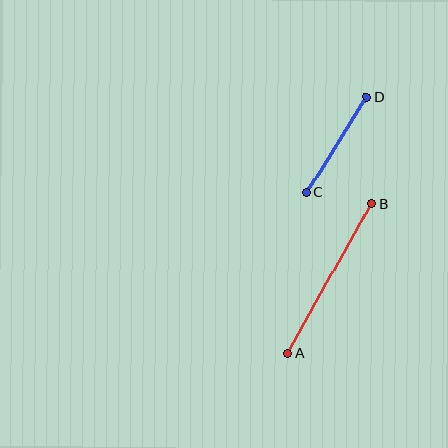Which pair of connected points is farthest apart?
Points A and B are farthest apart.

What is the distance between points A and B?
The distance is approximately 172 pixels.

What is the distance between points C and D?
The distance is approximately 113 pixels.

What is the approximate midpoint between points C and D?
The midpoint is at approximately (337, 144) pixels.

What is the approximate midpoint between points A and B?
The midpoint is at approximately (330, 278) pixels.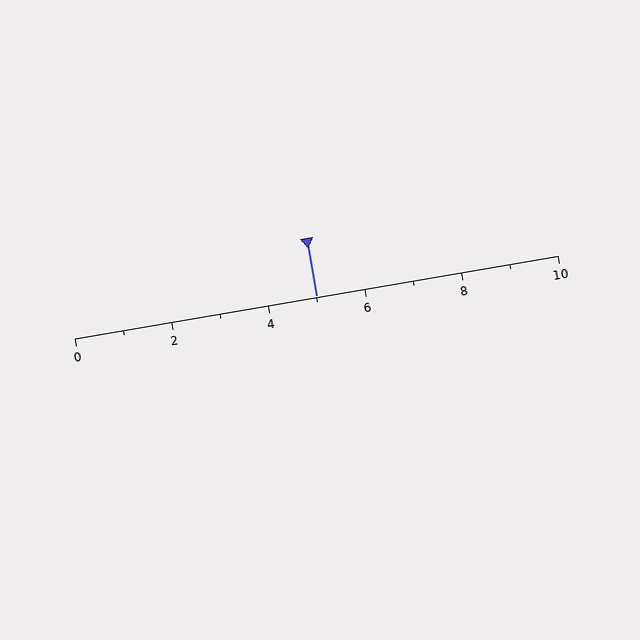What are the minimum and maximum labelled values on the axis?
The axis runs from 0 to 10.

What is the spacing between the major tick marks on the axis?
The major ticks are spaced 2 apart.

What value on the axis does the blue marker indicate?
The marker indicates approximately 5.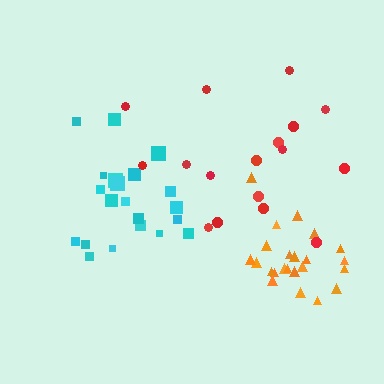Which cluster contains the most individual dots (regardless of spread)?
Orange (23).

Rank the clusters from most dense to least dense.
orange, cyan, red.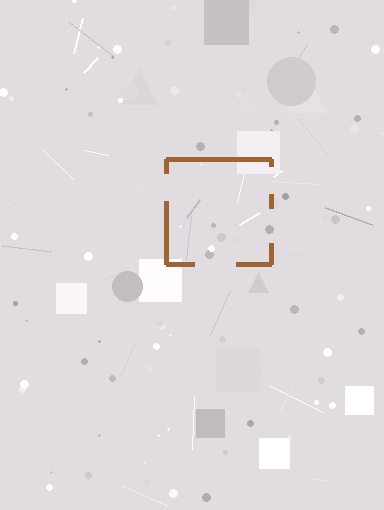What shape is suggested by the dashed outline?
The dashed outline suggests a square.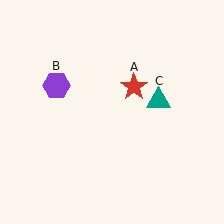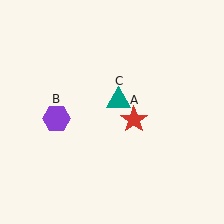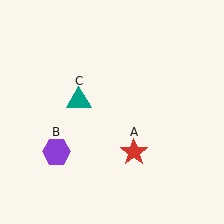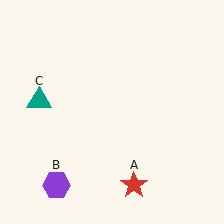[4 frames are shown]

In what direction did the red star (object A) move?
The red star (object A) moved down.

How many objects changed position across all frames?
3 objects changed position: red star (object A), purple hexagon (object B), teal triangle (object C).